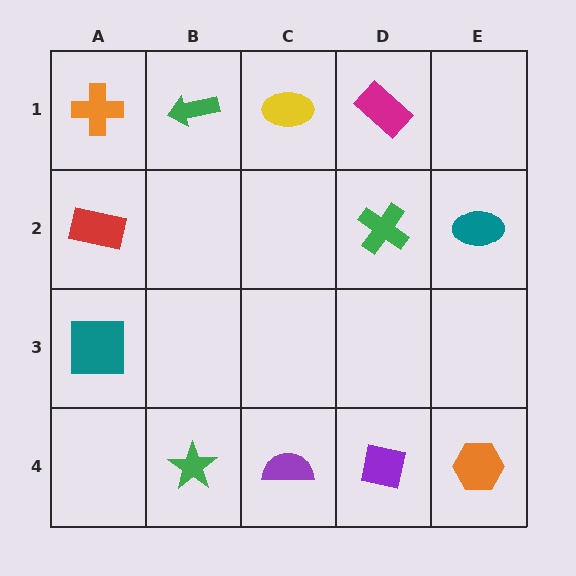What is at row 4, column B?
A green star.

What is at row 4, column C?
A purple semicircle.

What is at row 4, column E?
An orange hexagon.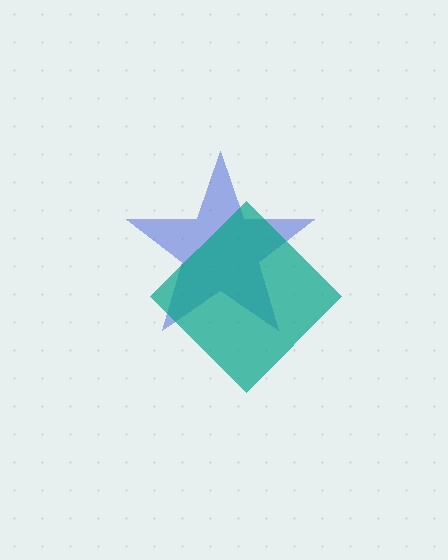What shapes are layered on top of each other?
The layered shapes are: a blue star, a teal diamond.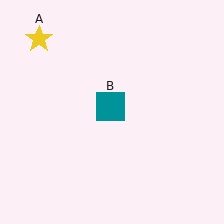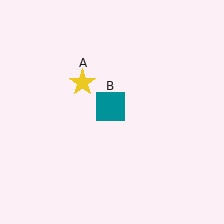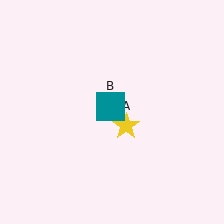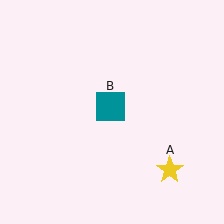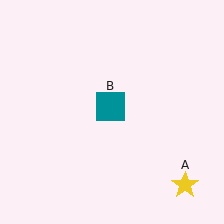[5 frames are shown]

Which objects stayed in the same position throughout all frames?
Teal square (object B) remained stationary.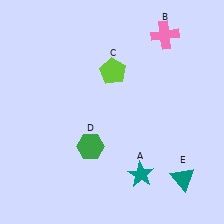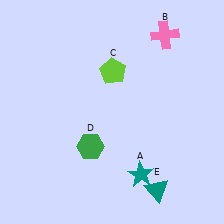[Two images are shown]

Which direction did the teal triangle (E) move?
The teal triangle (E) moved left.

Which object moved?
The teal triangle (E) moved left.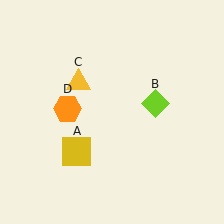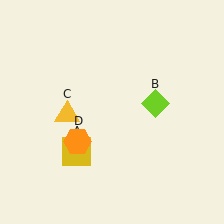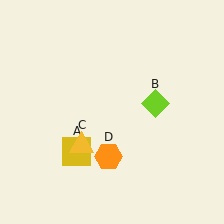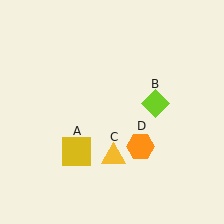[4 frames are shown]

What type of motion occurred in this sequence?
The yellow triangle (object C), orange hexagon (object D) rotated counterclockwise around the center of the scene.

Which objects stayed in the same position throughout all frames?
Yellow square (object A) and lime diamond (object B) remained stationary.